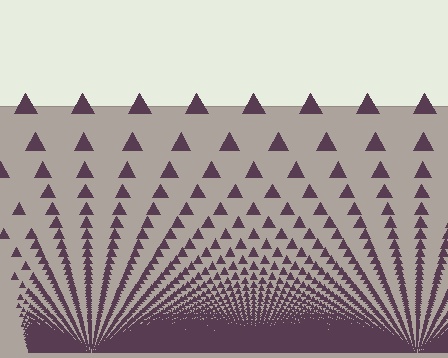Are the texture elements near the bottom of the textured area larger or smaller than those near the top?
Smaller. The gradient is inverted — elements near the bottom are smaller and denser.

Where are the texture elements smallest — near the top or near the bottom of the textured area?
Near the bottom.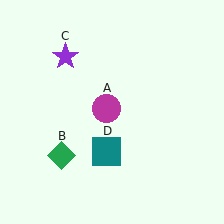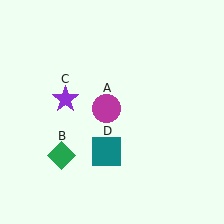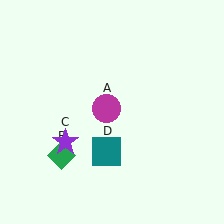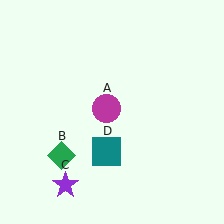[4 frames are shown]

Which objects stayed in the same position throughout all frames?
Magenta circle (object A) and green diamond (object B) and teal square (object D) remained stationary.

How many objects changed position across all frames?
1 object changed position: purple star (object C).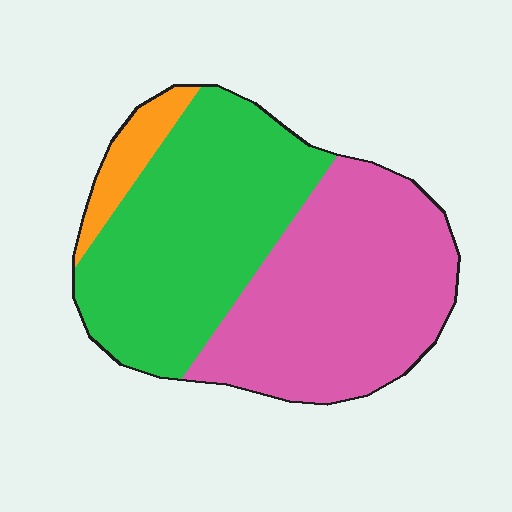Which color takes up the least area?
Orange, at roughly 5%.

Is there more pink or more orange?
Pink.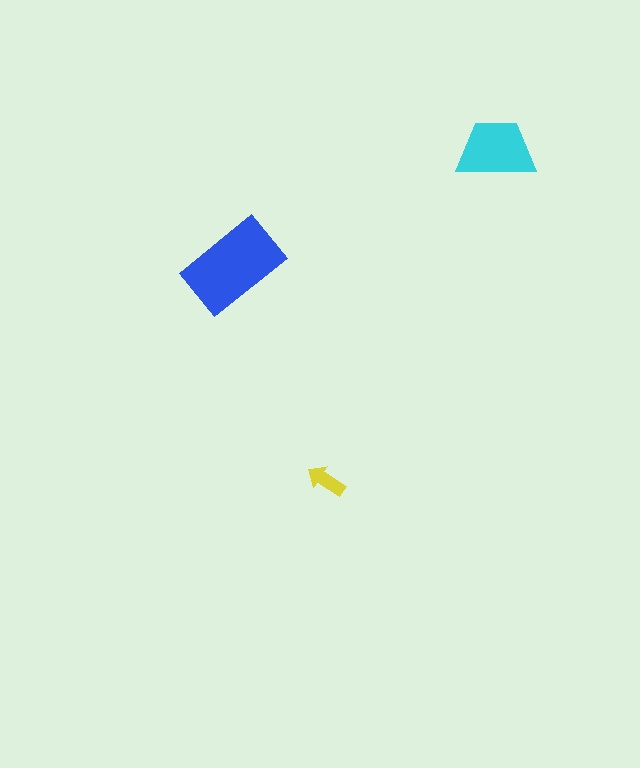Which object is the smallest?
The yellow arrow.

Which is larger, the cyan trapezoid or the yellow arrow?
The cyan trapezoid.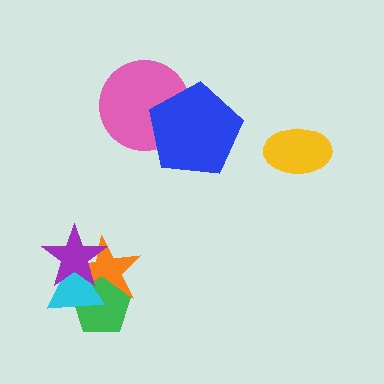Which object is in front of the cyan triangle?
The purple star is in front of the cyan triangle.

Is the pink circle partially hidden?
Yes, it is partially covered by another shape.